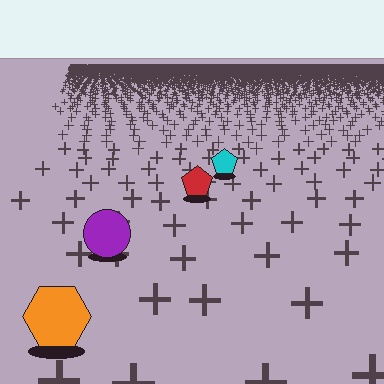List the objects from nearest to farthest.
From nearest to farthest: the orange hexagon, the purple circle, the red pentagon, the cyan pentagon.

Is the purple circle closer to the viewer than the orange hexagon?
No. The orange hexagon is closer — you can tell from the texture gradient: the ground texture is coarser near it.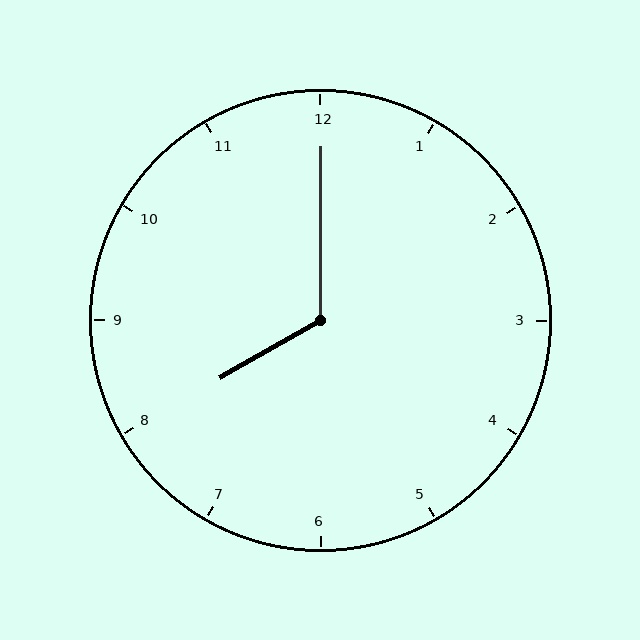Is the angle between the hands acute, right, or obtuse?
It is obtuse.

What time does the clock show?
8:00.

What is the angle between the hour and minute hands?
Approximately 120 degrees.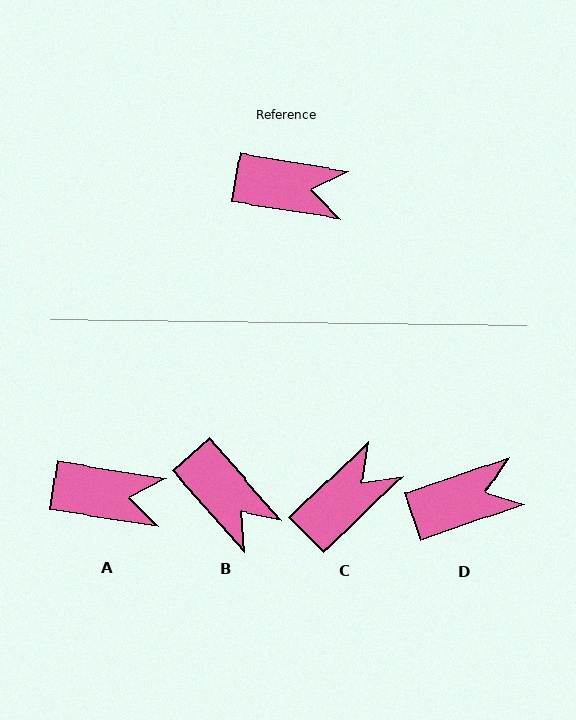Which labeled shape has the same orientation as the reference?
A.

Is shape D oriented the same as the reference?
No, it is off by about 28 degrees.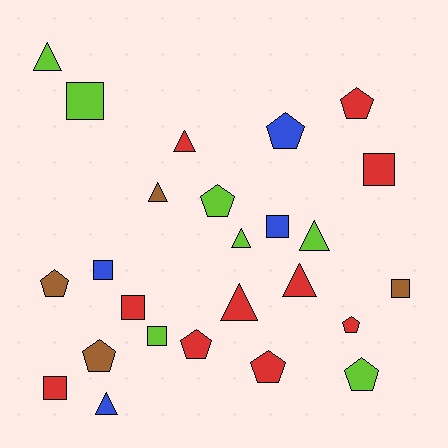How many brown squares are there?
There is 1 brown square.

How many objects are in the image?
There are 25 objects.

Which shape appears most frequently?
Pentagon, with 9 objects.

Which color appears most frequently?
Red, with 10 objects.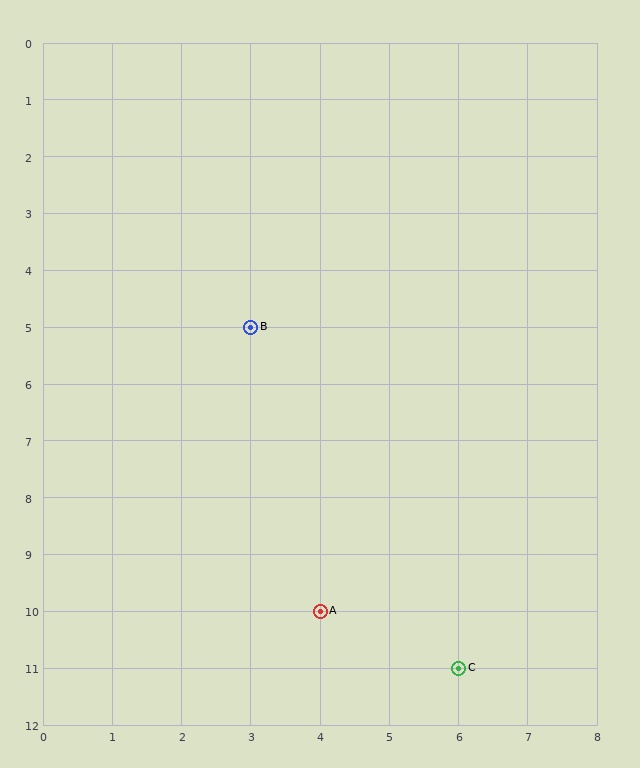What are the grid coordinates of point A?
Point A is at grid coordinates (4, 10).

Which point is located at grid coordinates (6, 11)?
Point C is at (6, 11).